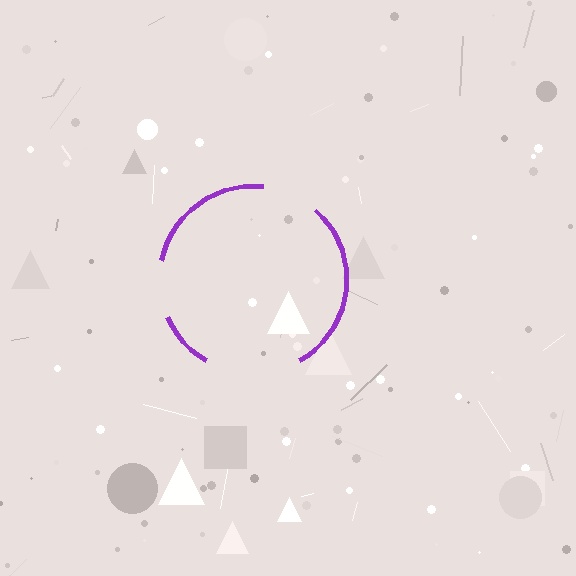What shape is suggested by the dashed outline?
The dashed outline suggests a circle.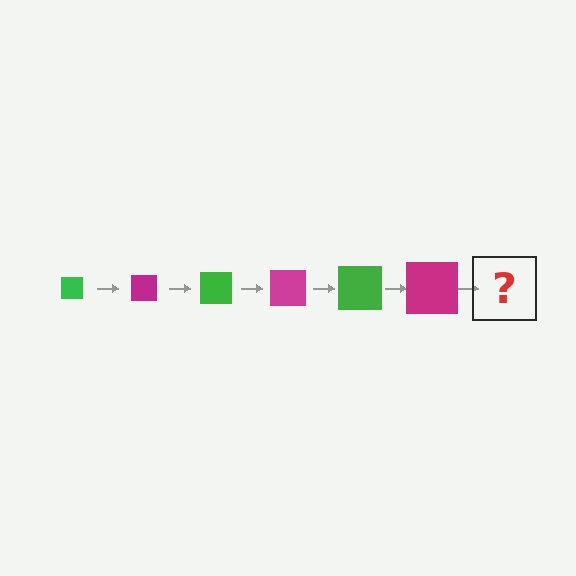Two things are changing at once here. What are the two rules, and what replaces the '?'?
The two rules are that the square grows larger each step and the color cycles through green and magenta. The '?' should be a green square, larger than the previous one.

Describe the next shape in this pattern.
It should be a green square, larger than the previous one.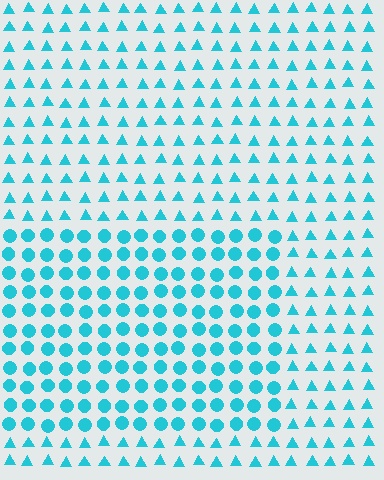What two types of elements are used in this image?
The image uses circles inside the rectangle region and triangles outside it.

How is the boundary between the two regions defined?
The boundary is defined by a change in element shape: circles inside vs. triangles outside. All elements share the same color and spacing.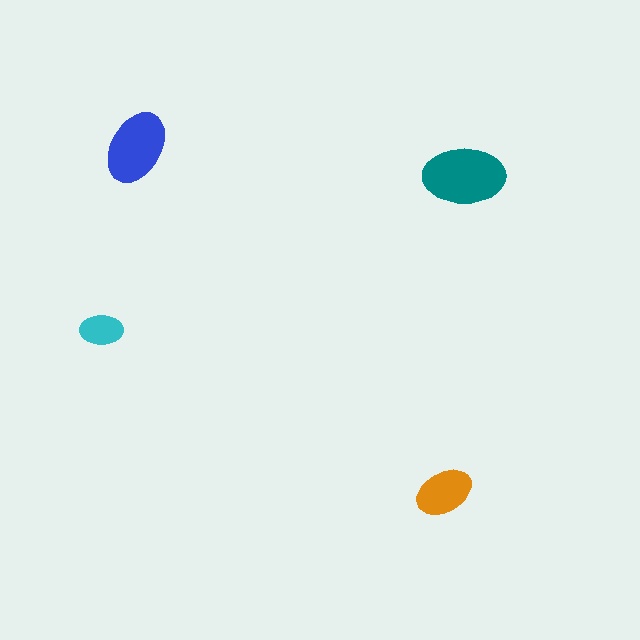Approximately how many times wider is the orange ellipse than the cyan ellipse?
About 1.5 times wider.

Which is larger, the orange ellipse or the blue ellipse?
The blue one.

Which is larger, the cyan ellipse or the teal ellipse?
The teal one.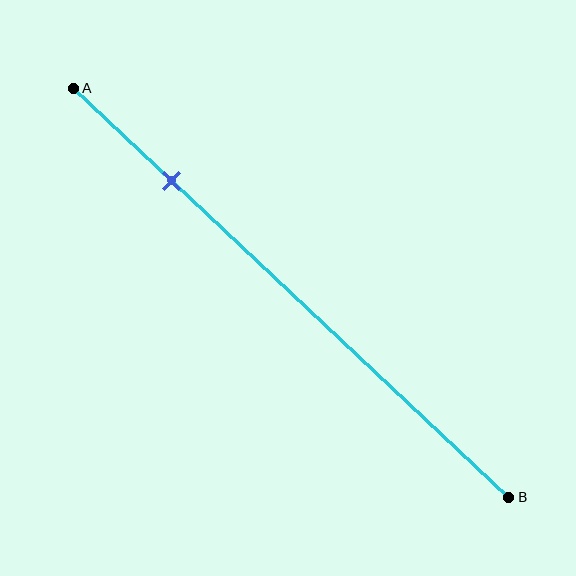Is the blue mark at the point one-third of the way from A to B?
No, the mark is at about 25% from A, not at the 33% one-third point.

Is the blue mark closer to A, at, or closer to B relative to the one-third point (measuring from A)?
The blue mark is closer to point A than the one-third point of segment AB.